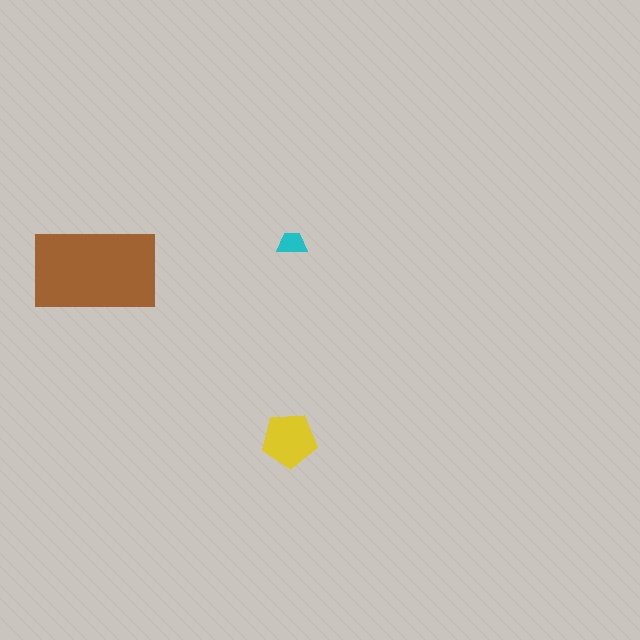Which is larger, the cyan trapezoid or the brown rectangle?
The brown rectangle.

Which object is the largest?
The brown rectangle.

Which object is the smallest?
The cyan trapezoid.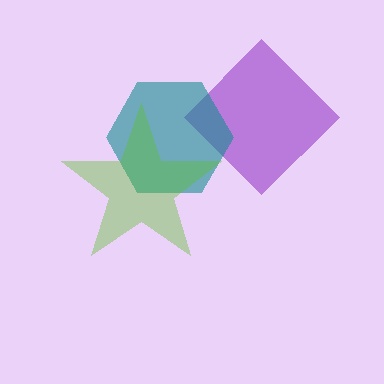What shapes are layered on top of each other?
The layered shapes are: a purple diamond, a teal hexagon, a lime star.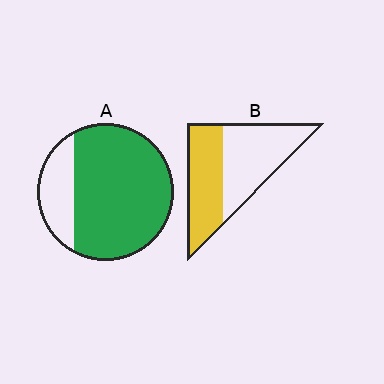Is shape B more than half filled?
No.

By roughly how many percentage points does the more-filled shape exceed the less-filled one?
By roughly 35 percentage points (A over B).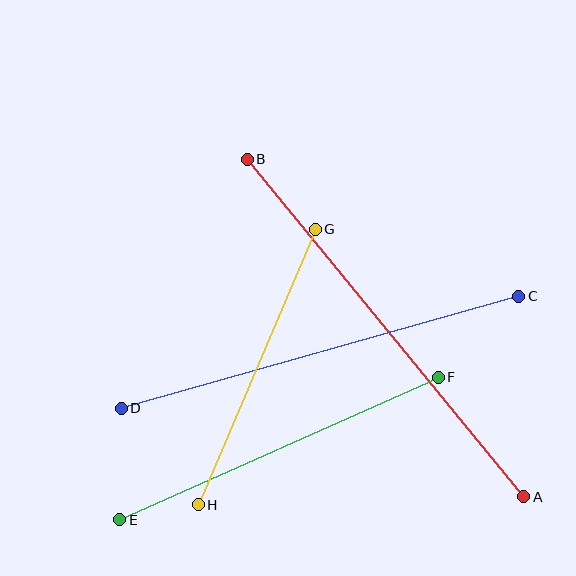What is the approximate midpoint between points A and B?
The midpoint is at approximately (385, 328) pixels.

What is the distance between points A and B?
The distance is approximately 436 pixels.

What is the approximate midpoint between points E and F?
The midpoint is at approximately (279, 448) pixels.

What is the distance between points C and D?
The distance is approximately 413 pixels.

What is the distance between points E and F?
The distance is approximately 349 pixels.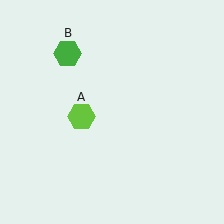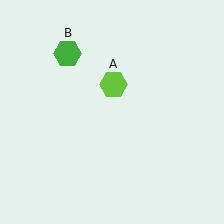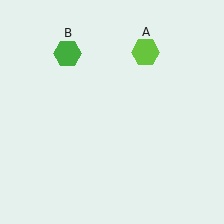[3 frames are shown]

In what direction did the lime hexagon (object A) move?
The lime hexagon (object A) moved up and to the right.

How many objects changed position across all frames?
1 object changed position: lime hexagon (object A).